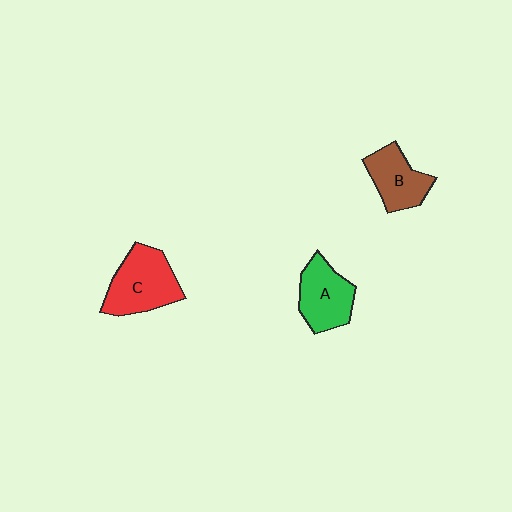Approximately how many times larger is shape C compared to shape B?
Approximately 1.3 times.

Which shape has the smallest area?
Shape B (brown).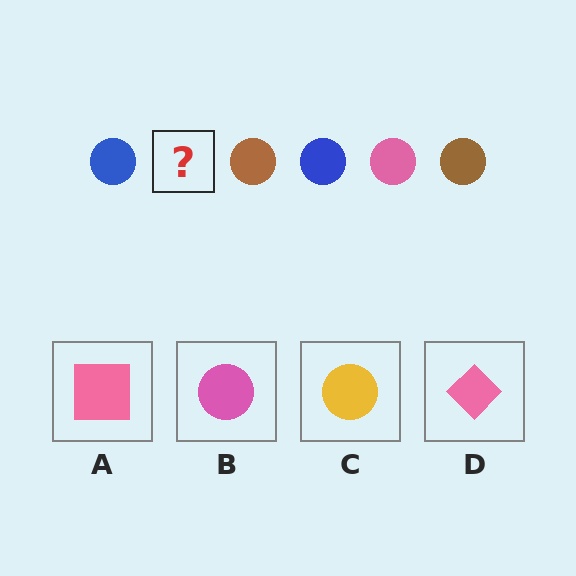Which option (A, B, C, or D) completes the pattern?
B.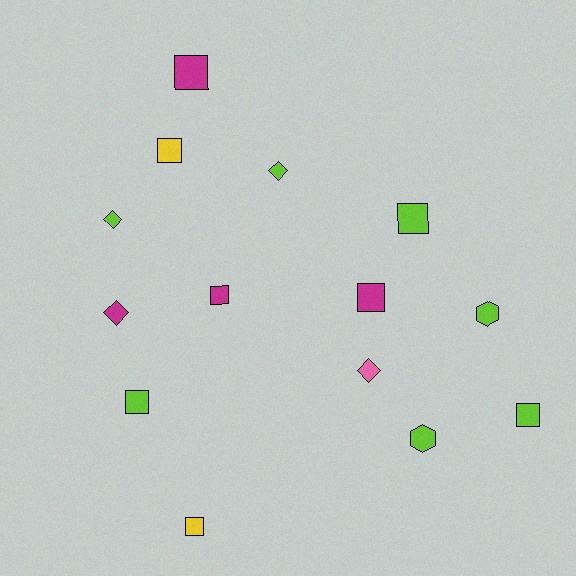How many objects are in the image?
There are 14 objects.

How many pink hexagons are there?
There are no pink hexagons.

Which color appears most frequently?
Lime, with 7 objects.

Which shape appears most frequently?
Square, with 8 objects.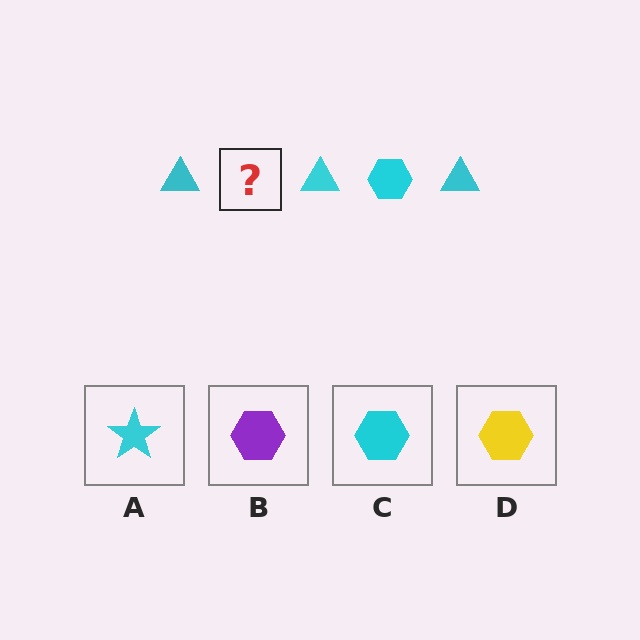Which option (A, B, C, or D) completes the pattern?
C.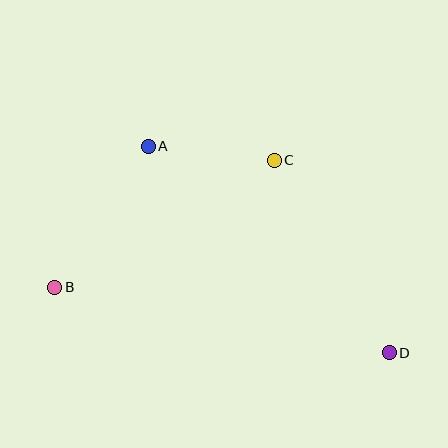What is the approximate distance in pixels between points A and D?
The distance between A and D is approximately 317 pixels.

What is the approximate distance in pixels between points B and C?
The distance between B and C is approximately 254 pixels.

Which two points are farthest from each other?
Points B and D are farthest from each other.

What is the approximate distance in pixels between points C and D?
The distance between C and D is approximately 224 pixels.